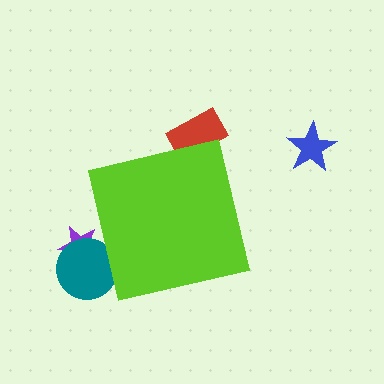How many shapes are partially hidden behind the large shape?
3 shapes are partially hidden.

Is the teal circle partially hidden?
Yes, the teal circle is partially hidden behind the lime square.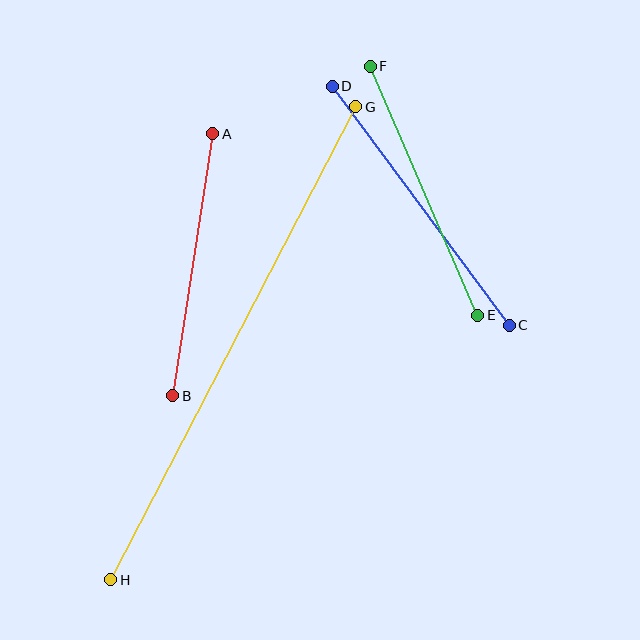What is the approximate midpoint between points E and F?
The midpoint is at approximately (424, 191) pixels.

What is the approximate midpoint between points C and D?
The midpoint is at approximately (421, 206) pixels.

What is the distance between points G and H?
The distance is approximately 533 pixels.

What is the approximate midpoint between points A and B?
The midpoint is at approximately (193, 265) pixels.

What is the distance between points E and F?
The distance is approximately 271 pixels.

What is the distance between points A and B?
The distance is approximately 265 pixels.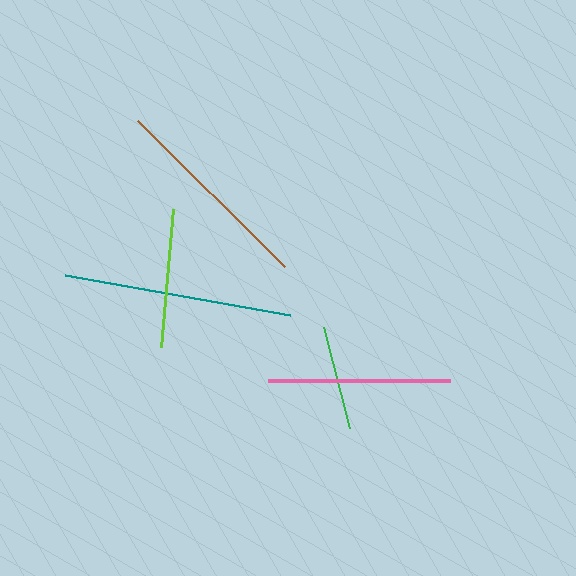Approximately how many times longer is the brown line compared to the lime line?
The brown line is approximately 1.5 times the length of the lime line.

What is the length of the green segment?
The green segment is approximately 104 pixels long.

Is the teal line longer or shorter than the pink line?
The teal line is longer than the pink line.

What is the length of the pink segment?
The pink segment is approximately 181 pixels long.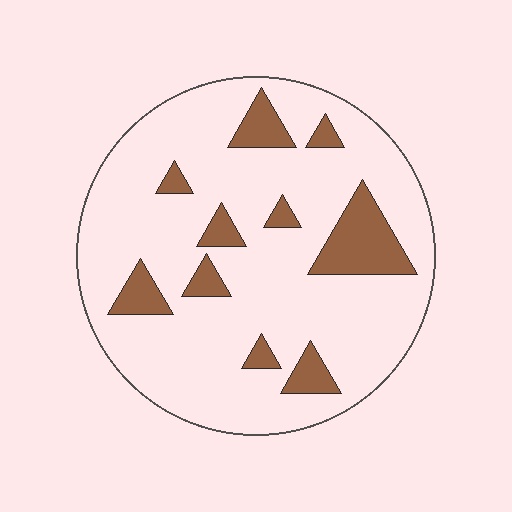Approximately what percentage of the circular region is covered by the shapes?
Approximately 15%.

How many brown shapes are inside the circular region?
10.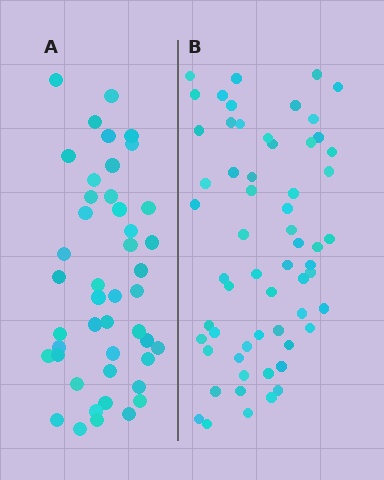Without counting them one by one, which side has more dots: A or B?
Region B (the right region) has more dots.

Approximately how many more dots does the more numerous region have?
Region B has approximately 15 more dots than region A.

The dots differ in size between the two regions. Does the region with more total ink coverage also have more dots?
No. Region A has more total ink coverage because its dots are larger, but region B actually contains more individual dots. Total area can be misleading — the number of items is what matters here.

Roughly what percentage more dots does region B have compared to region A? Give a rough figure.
About 35% more.